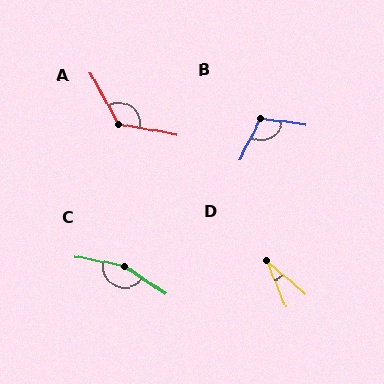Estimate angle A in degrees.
Approximately 128 degrees.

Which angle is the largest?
C, at approximately 156 degrees.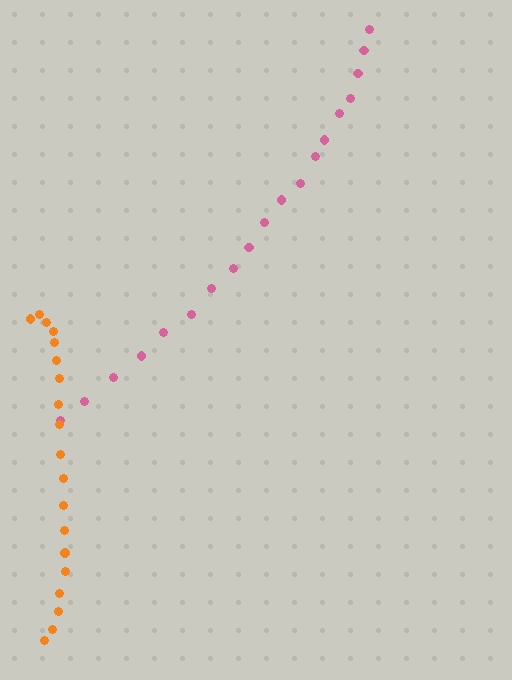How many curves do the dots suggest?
There are 2 distinct paths.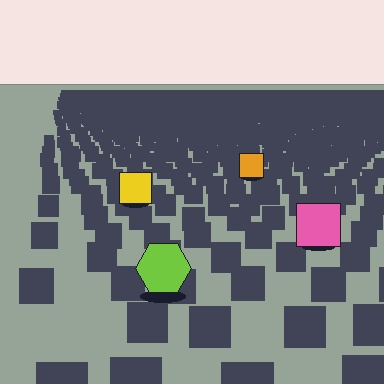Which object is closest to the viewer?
The lime hexagon is closest. The texture marks near it are larger and more spread out.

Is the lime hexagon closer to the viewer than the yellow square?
Yes. The lime hexagon is closer — you can tell from the texture gradient: the ground texture is coarser near it.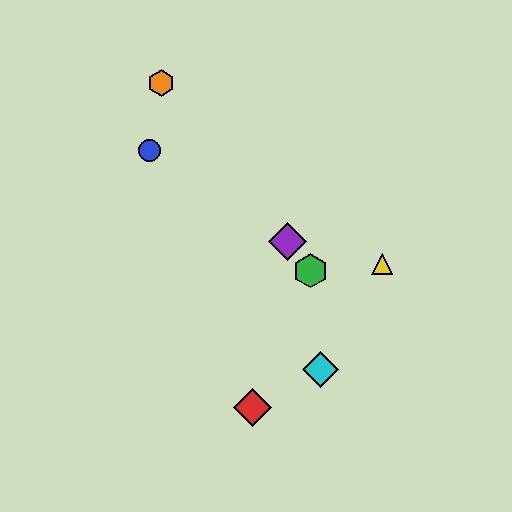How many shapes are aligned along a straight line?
3 shapes (the green hexagon, the purple diamond, the orange hexagon) are aligned along a straight line.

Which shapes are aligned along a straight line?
The green hexagon, the purple diamond, the orange hexagon are aligned along a straight line.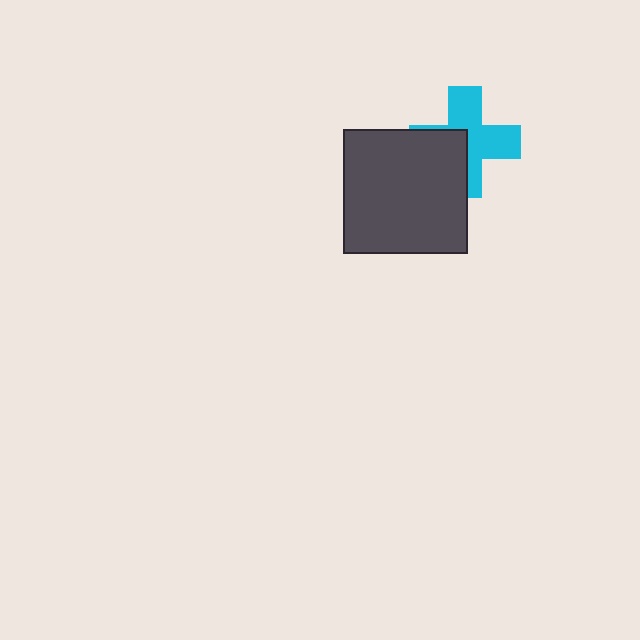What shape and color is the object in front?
The object in front is a dark gray square.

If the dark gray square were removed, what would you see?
You would see the complete cyan cross.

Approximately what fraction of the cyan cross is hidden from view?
Roughly 39% of the cyan cross is hidden behind the dark gray square.